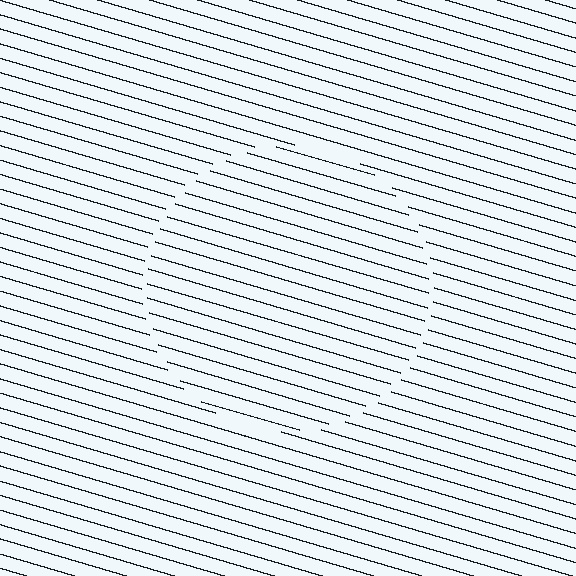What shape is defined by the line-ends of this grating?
An illusory circle. The interior of the shape contains the same grating, shifted by half a period — the contour is defined by the phase discontinuity where line-ends from the inner and outer gratings abut.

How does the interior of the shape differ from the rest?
The interior of the shape contains the same grating, shifted by half a period — the contour is defined by the phase discontinuity where line-ends from the inner and outer gratings abut.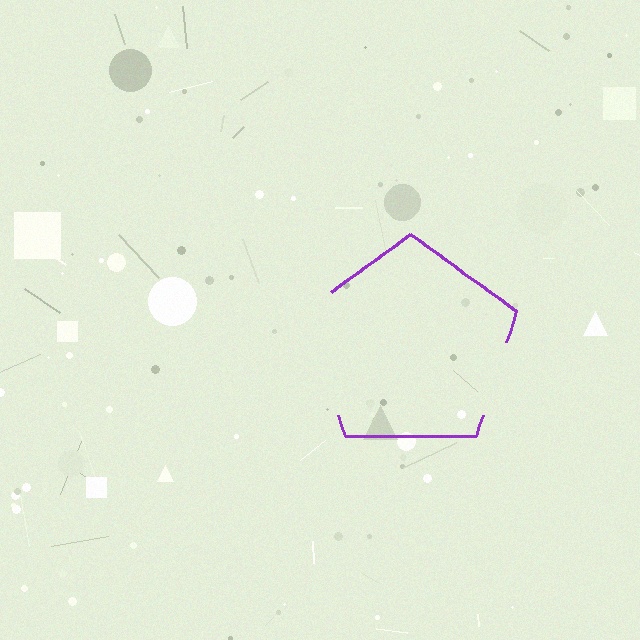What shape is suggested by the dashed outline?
The dashed outline suggests a pentagon.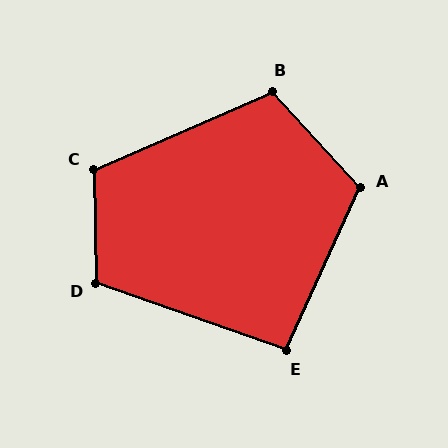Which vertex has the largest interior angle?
A, at approximately 113 degrees.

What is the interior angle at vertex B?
Approximately 109 degrees (obtuse).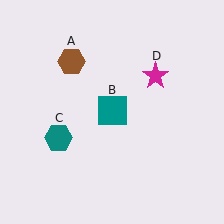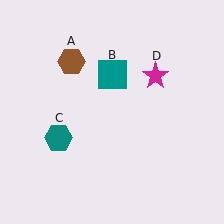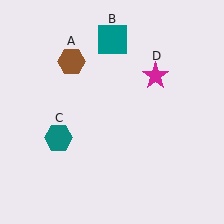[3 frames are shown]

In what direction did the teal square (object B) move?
The teal square (object B) moved up.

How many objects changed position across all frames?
1 object changed position: teal square (object B).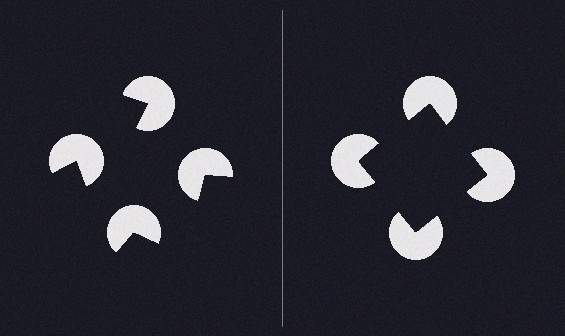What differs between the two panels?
The pac-man discs are positioned identically on both sides; only the wedge orientations differ. On the right they align to a square; on the left they are misaligned.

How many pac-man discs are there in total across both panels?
8 — 4 on each side.